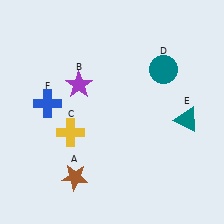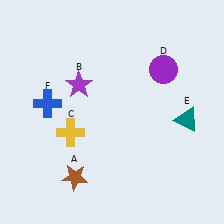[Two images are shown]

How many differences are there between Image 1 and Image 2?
There is 1 difference between the two images.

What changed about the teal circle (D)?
In Image 1, D is teal. In Image 2, it changed to purple.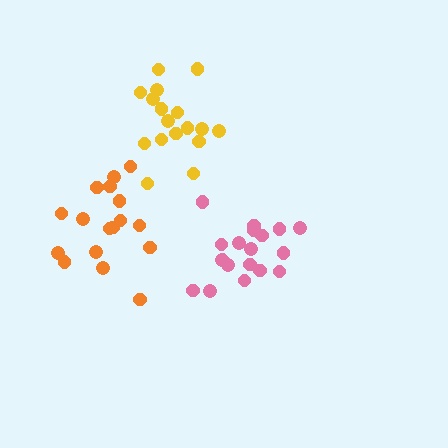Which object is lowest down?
The pink cluster is bottommost.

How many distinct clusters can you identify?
There are 3 distinct clusters.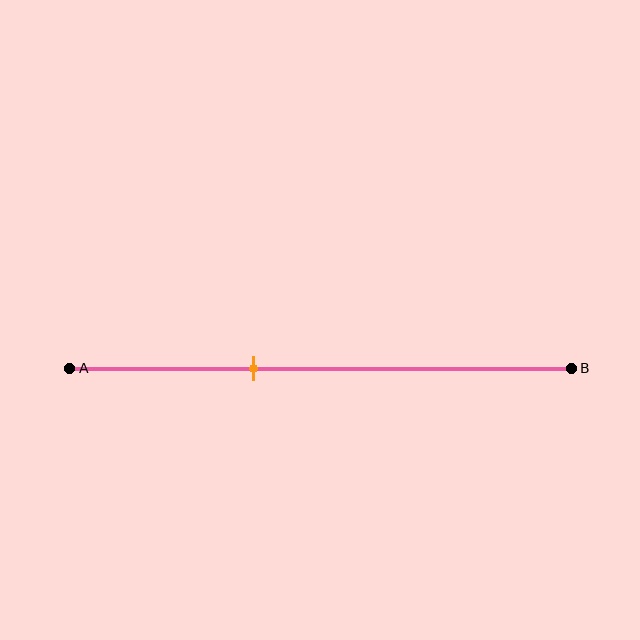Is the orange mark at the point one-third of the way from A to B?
No, the mark is at about 35% from A, not at the 33% one-third point.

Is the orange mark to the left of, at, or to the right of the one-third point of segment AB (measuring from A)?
The orange mark is to the right of the one-third point of segment AB.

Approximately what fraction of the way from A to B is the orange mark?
The orange mark is approximately 35% of the way from A to B.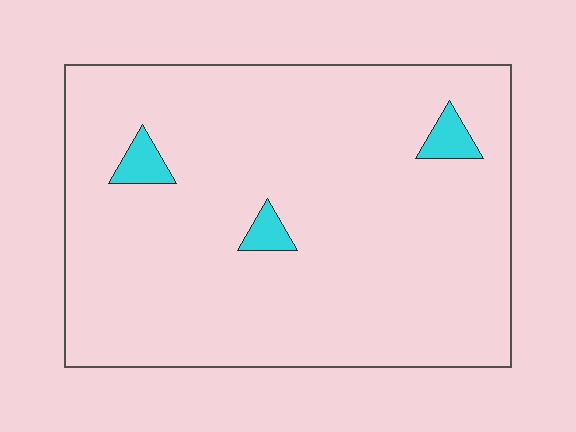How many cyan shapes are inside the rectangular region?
3.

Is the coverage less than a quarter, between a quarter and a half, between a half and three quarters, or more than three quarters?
Less than a quarter.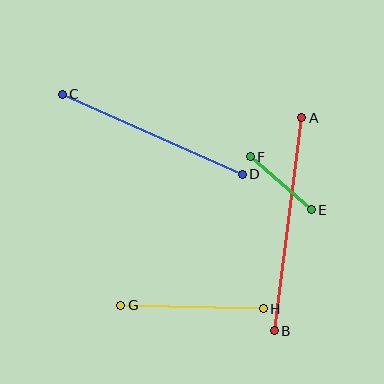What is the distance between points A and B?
The distance is approximately 214 pixels.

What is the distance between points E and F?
The distance is approximately 81 pixels.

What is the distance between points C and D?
The distance is approximately 197 pixels.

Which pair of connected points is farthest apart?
Points A and B are farthest apart.